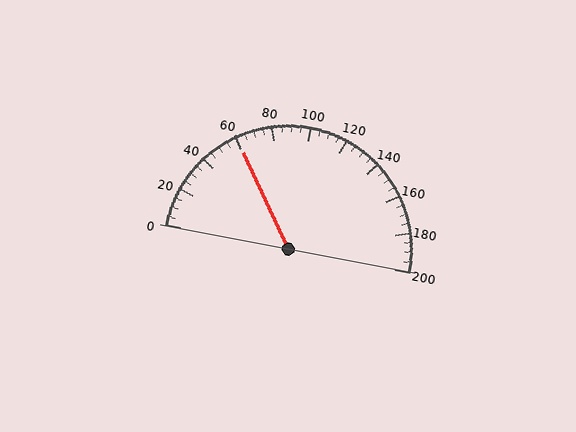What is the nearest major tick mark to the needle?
The nearest major tick mark is 60.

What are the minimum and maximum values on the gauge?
The gauge ranges from 0 to 200.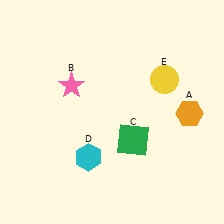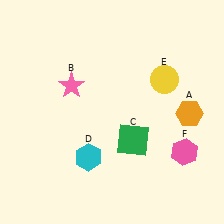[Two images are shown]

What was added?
A pink hexagon (F) was added in Image 2.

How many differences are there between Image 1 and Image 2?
There is 1 difference between the two images.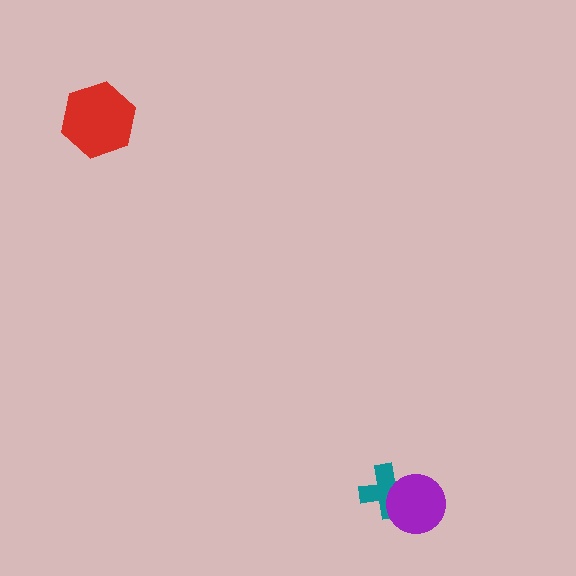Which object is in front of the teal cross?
The purple circle is in front of the teal cross.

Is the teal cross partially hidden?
Yes, it is partially covered by another shape.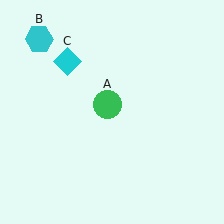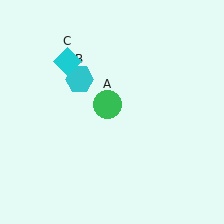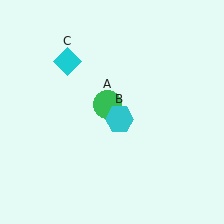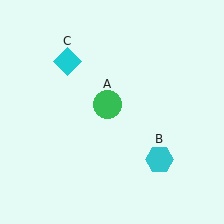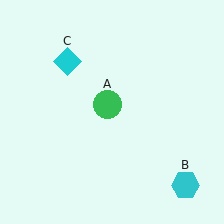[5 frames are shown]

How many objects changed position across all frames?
1 object changed position: cyan hexagon (object B).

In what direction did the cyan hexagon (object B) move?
The cyan hexagon (object B) moved down and to the right.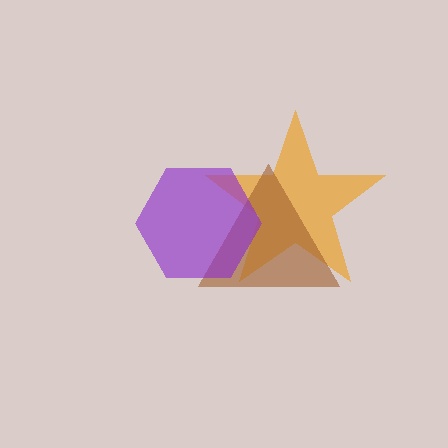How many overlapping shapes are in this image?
There are 3 overlapping shapes in the image.